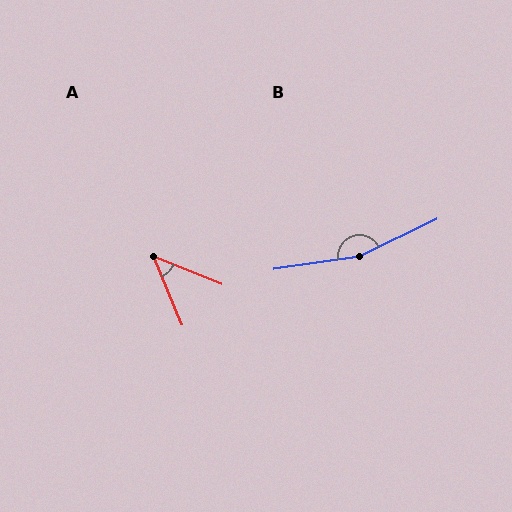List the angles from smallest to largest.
A (45°), B (163°).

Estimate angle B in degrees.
Approximately 163 degrees.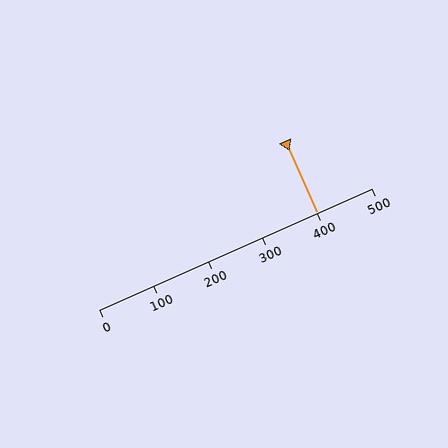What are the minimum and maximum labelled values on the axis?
The axis runs from 0 to 500.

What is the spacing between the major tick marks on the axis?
The major ticks are spaced 100 apart.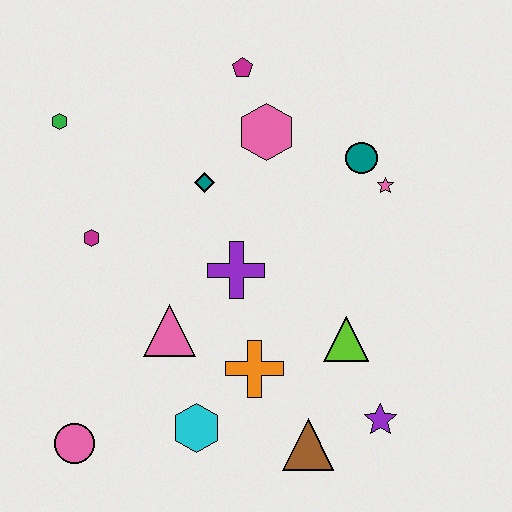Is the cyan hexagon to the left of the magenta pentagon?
Yes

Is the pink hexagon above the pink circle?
Yes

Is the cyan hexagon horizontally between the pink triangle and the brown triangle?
Yes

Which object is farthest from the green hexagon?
The purple star is farthest from the green hexagon.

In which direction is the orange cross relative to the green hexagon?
The orange cross is below the green hexagon.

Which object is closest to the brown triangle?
The purple star is closest to the brown triangle.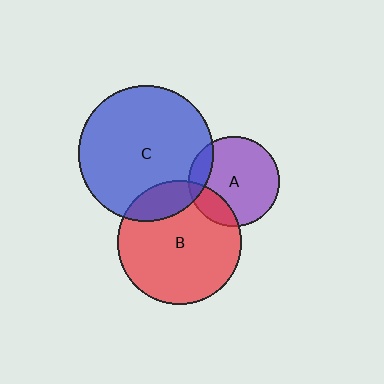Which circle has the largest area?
Circle C (blue).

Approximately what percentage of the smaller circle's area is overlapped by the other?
Approximately 20%.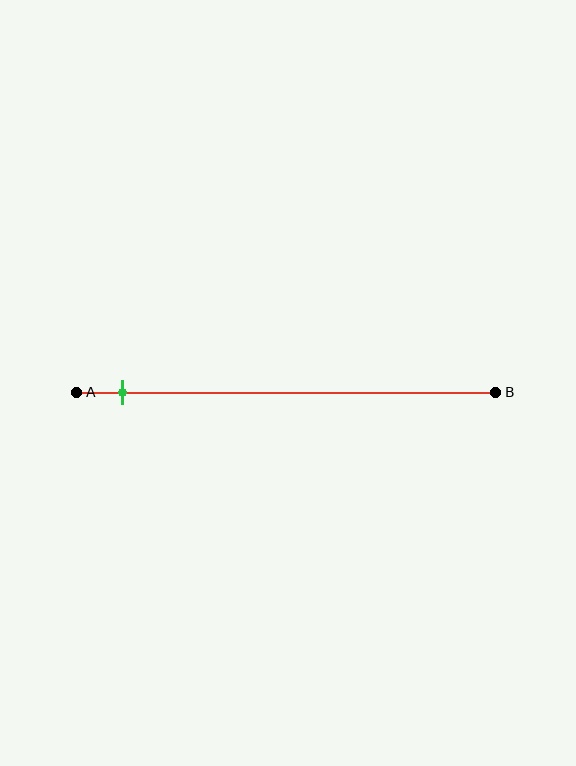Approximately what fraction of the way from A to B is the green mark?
The green mark is approximately 10% of the way from A to B.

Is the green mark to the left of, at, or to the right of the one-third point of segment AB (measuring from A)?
The green mark is to the left of the one-third point of segment AB.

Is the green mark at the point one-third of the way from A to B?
No, the mark is at about 10% from A, not at the 33% one-third point.